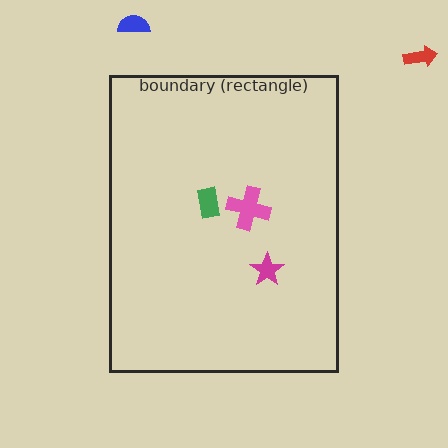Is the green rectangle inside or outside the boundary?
Inside.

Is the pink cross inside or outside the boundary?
Inside.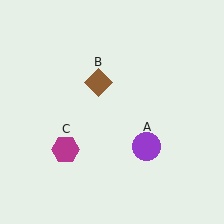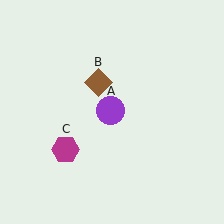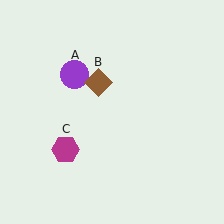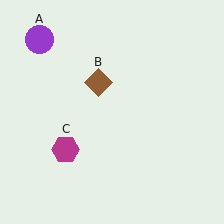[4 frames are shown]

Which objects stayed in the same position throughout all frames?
Brown diamond (object B) and magenta hexagon (object C) remained stationary.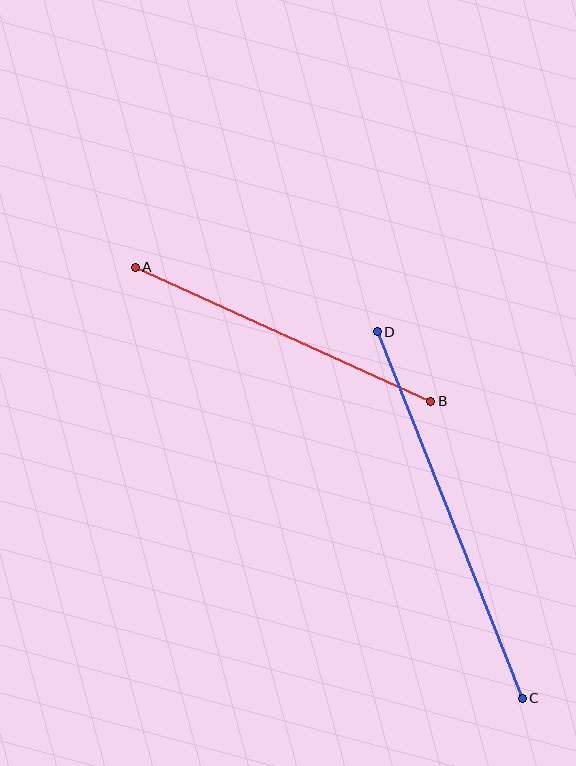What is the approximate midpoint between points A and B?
The midpoint is at approximately (283, 334) pixels.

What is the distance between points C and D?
The distance is approximately 394 pixels.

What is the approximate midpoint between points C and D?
The midpoint is at approximately (450, 515) pixels.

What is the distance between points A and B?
The distance is approximately 325 pixels.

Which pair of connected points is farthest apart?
Points C and D are farthest apart.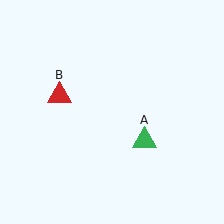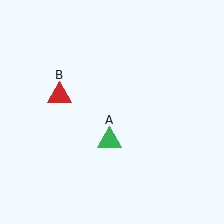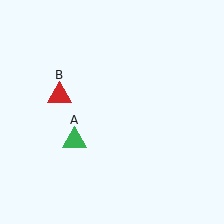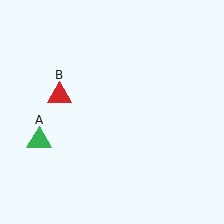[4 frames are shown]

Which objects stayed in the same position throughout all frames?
Red triangle (object B) remained stationary.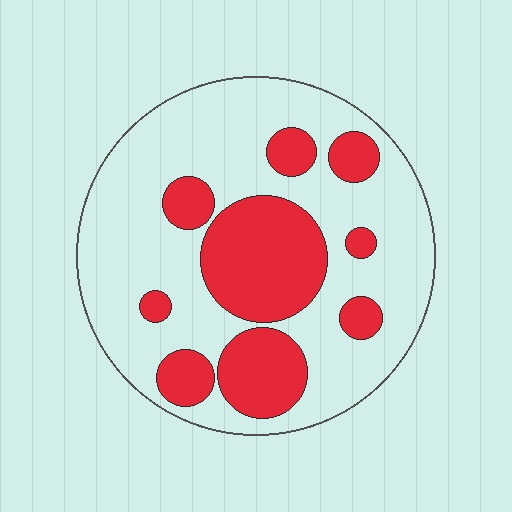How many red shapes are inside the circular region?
9.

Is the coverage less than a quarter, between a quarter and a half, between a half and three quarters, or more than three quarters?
Between a quarter and a half.